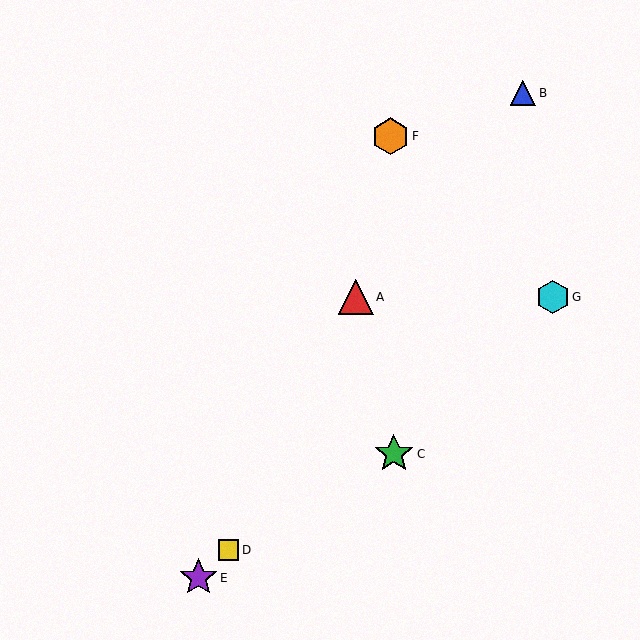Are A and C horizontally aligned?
No, A is at y≈297 and C is at y≈454.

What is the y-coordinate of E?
Object E is at y≈578.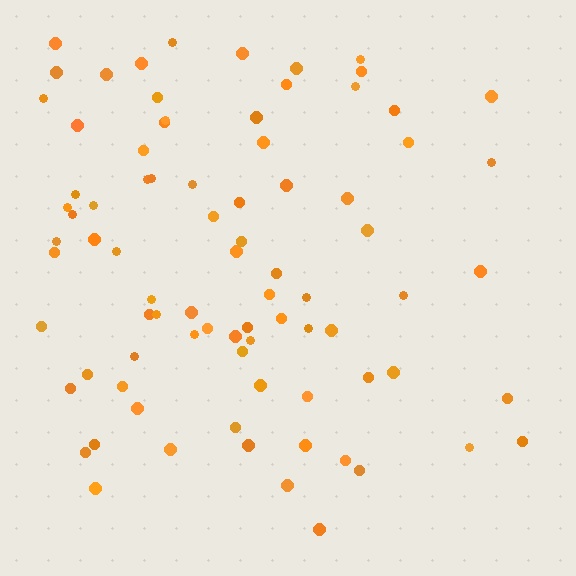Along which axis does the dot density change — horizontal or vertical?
Horizontal.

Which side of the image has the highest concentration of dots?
The left.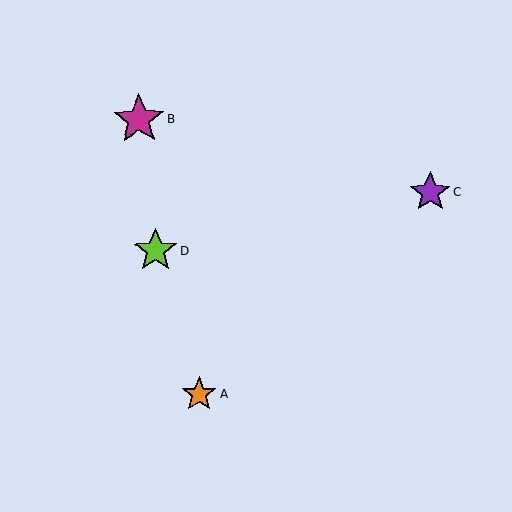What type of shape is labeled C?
Shape C is a purple star.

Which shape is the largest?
The magenta star (labeled B) is the largest.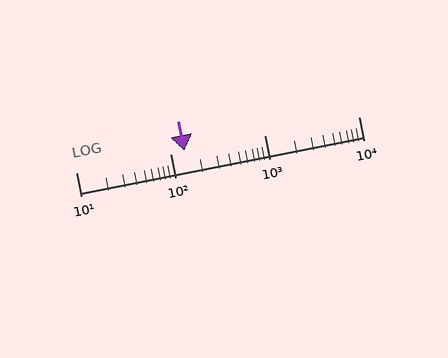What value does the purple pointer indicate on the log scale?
The pointer indicates approximately 140.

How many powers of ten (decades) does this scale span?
The scale spans 3 decades, from 10 to 10000.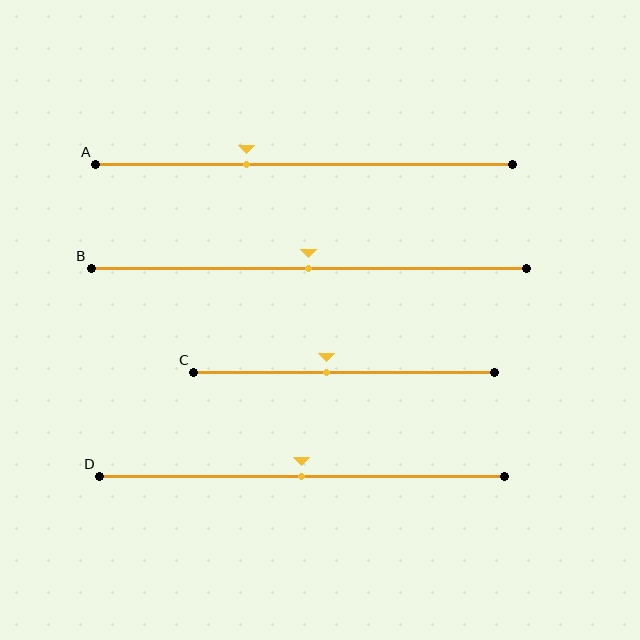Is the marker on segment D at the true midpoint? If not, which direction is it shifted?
Yes, the marker on segment D is at the true midpoint.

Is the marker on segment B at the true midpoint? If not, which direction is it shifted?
Yes, the marker on segment B is at the true midpoint.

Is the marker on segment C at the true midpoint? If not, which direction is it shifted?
No, the marker on segment C is shifted to the left by about 6% of the segment length.